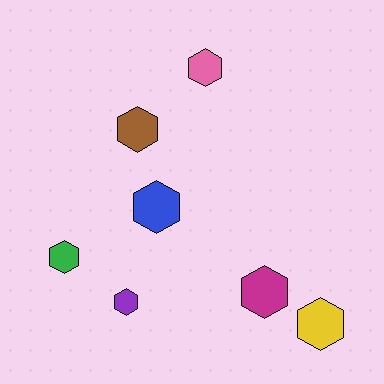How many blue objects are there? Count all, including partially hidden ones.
There is 1 blue object.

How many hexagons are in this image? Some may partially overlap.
There are 7 hexagons.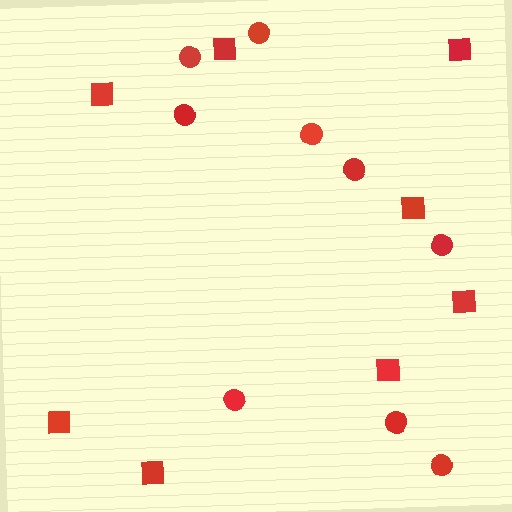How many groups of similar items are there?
There are 2 groups: one group of squares (8) and one group of circles (9).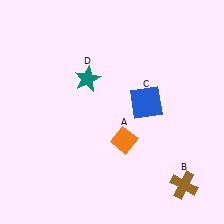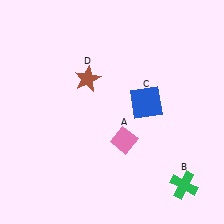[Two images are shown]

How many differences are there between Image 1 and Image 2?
There are 3 differences between the two images.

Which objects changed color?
A changed from orange to pink. B changed from brown to green. D changed from teal to brown.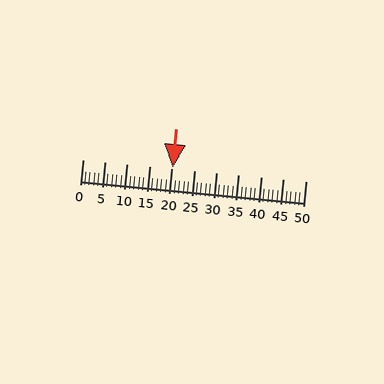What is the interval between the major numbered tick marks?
The major tick marks are spaced 5 units apart.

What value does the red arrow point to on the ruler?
The red arrow points to approximately 20.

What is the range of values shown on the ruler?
The ruler shows values from 0 to 50.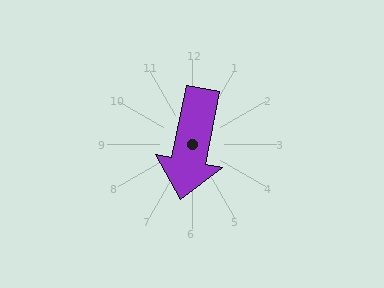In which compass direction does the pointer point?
South.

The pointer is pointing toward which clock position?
Roughly 6 o'clock.